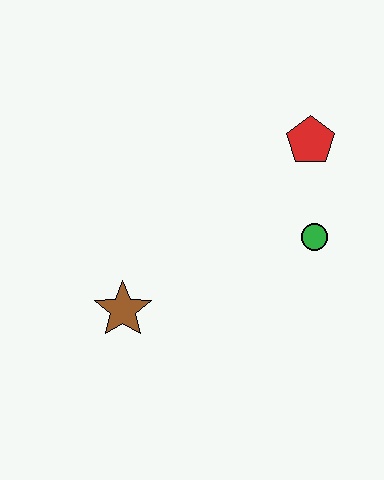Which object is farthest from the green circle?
The brown star is farthest from the green circle.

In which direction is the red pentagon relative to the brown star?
The red pentagon is to the right of the brown star.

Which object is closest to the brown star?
The green circle is closest to the brown star.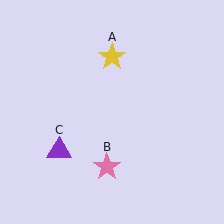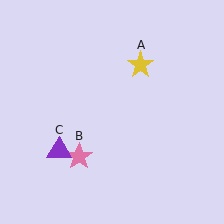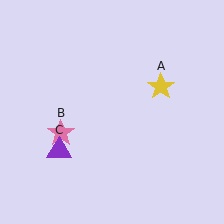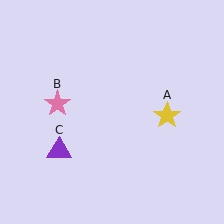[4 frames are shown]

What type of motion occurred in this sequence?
The yellow star (object A), pink star (object B) rotated clockwise around the center of the scene.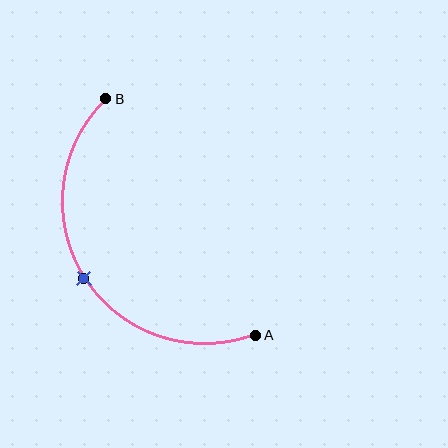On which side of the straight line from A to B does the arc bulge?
The arc bulges to the left of the straight line connecting A and B.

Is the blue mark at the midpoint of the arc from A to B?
Yes. The blue mark lies on the arc at equal arc-length from both A and B — it is the arc midpoint.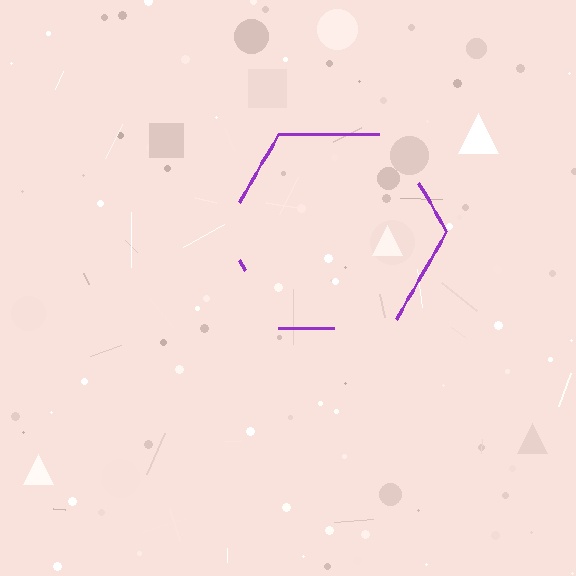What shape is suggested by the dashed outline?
The dashed outline suggests a hexagon.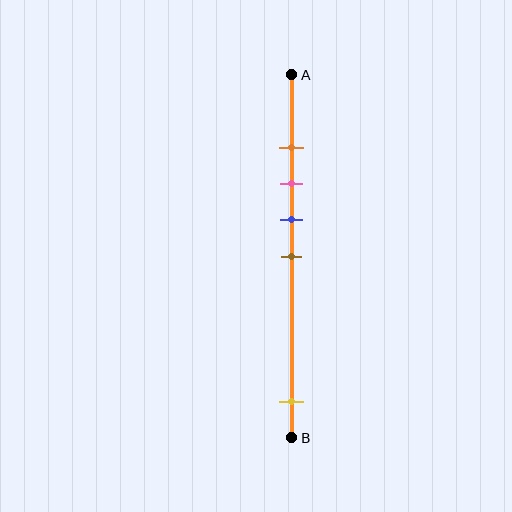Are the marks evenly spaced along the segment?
No, the marks are not evenly spaced.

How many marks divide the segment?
There are 5 marks dividing the segment.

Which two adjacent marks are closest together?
The orange and pink marks are the closest adjacent pair.